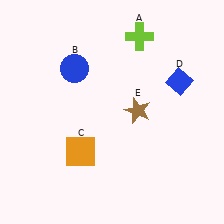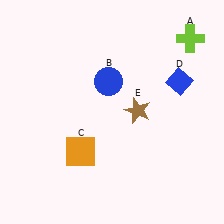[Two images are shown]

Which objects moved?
The objects that moved are: the lime cross (A), the blue circle (B).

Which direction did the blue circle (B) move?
The blue circle (B) moved right.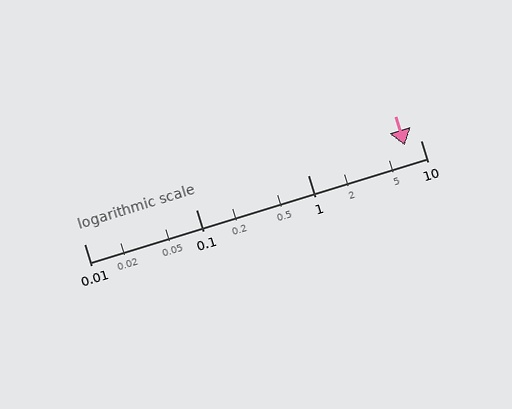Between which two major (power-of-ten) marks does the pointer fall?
The pointer is between 1 and 10.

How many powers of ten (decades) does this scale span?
The scale spans 3 decades, from 0.01 to 10.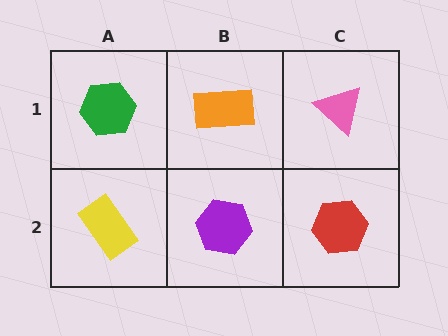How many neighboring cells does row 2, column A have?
2.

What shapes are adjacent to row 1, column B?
A purple hexagon (row 2, column B), a green hexagon (row 1, column A), a pink triangle (row 1, column C).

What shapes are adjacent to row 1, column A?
A yellow rectangle (row 2, column A), an orange rectangle (row 1, column B).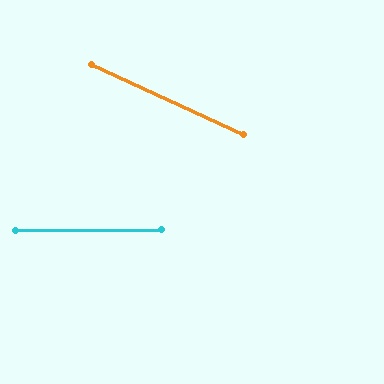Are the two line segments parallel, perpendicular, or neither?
Neither parallel nor perpendicular — they differ by about 25°.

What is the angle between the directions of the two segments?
Approximately 25 degrees.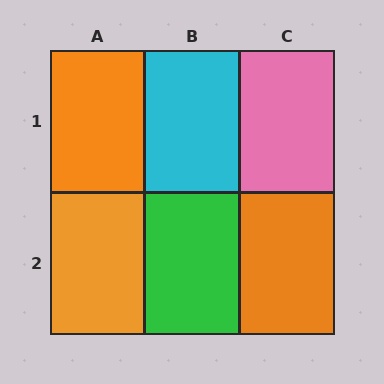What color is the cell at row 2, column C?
Orange.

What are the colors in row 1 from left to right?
Orange, cyan, pink.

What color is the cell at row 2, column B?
Green.